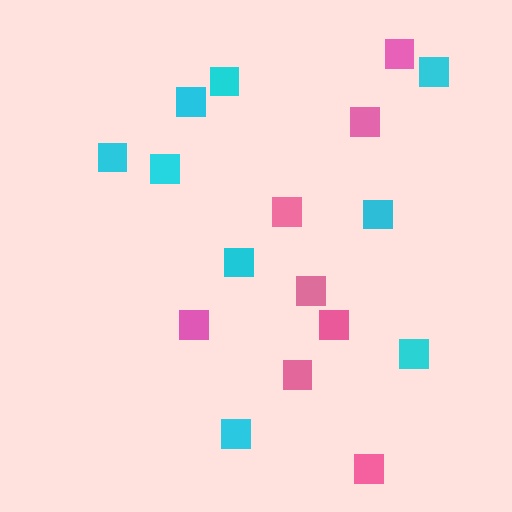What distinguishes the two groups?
There are 2 groups: one group of pink squares (8) and one group of cyan squares (9).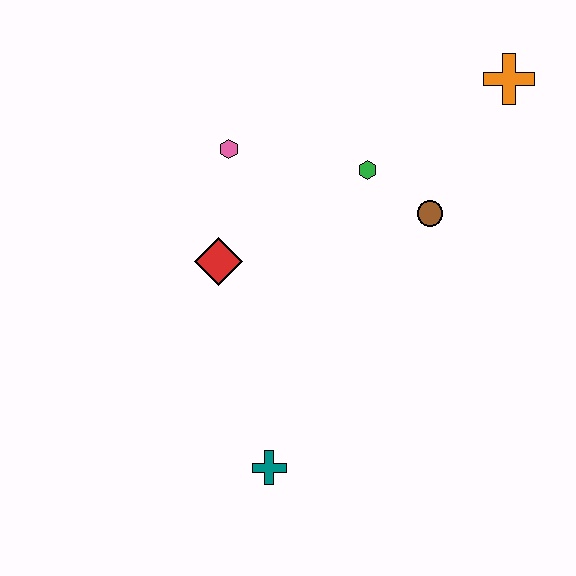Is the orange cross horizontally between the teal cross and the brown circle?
No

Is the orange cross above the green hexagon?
Yes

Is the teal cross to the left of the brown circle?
Yes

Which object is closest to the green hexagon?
The brown circle is closest to the green hexagon.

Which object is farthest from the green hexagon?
The teal cross is farthest from the green hexagon.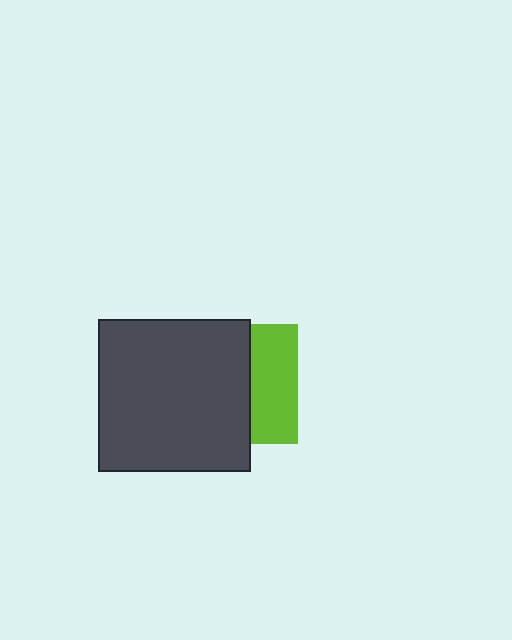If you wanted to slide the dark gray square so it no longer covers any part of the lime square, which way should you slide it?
Slide it left — that is the most direct way to separate the two shapes.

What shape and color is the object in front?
The object in front is a dark gray square.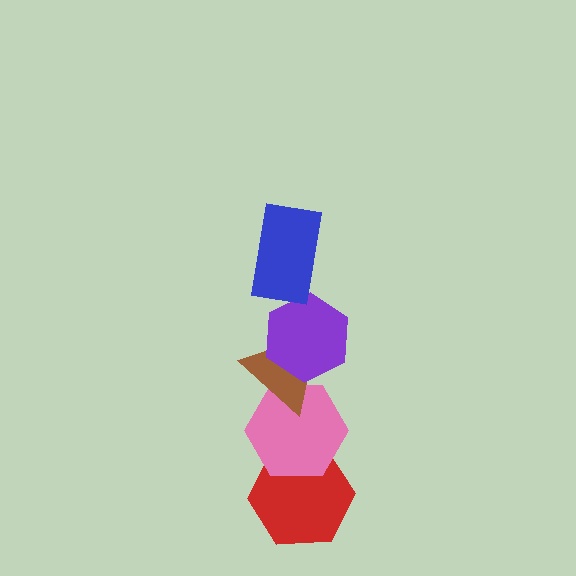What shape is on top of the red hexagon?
The pink hexagon is on top of the red hexagon.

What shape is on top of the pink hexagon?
The brown triangle is on top of the pink hexagon.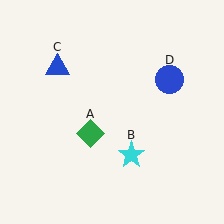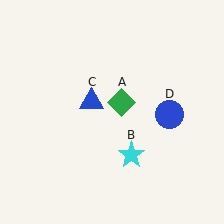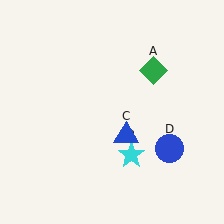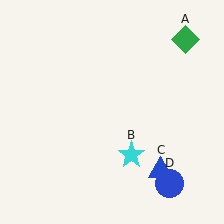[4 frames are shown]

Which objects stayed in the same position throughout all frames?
Cyan star (object B) remained stationary.